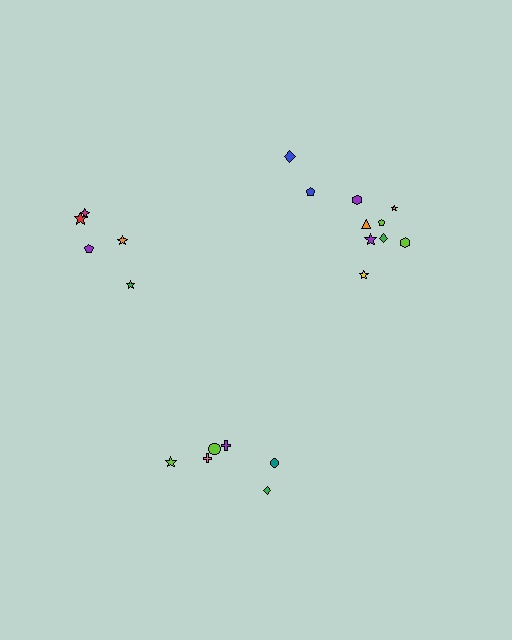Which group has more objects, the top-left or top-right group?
The top-right group.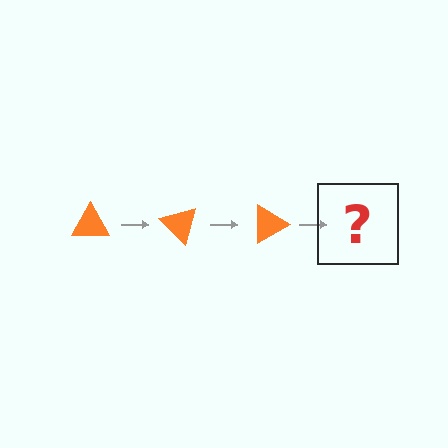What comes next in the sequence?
The next element should be an orange triangle rotated 135 degrees.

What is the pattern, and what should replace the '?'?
The pattern is that the triangle rotates 45 degrees each step. The '?' should be an orange triangle rotated 135 degrees.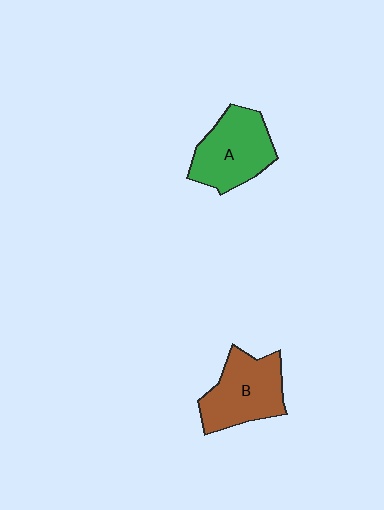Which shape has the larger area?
Shape A (green).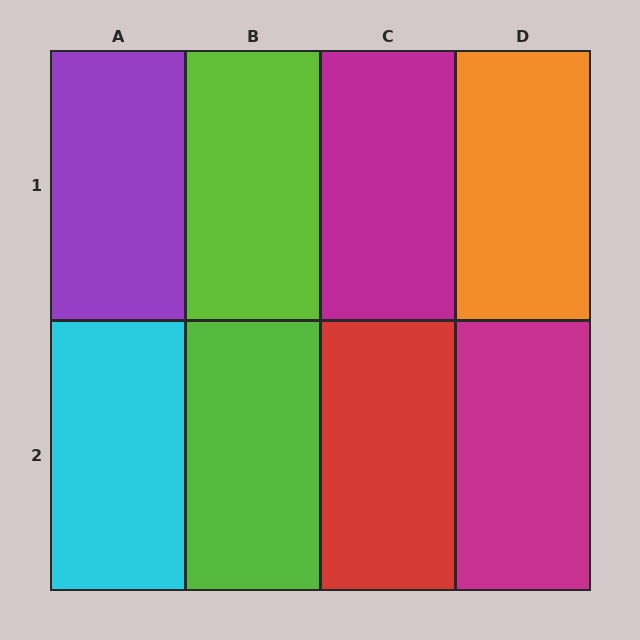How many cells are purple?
1 cell is purple.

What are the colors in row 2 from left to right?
Cyan, lime, red, magenta.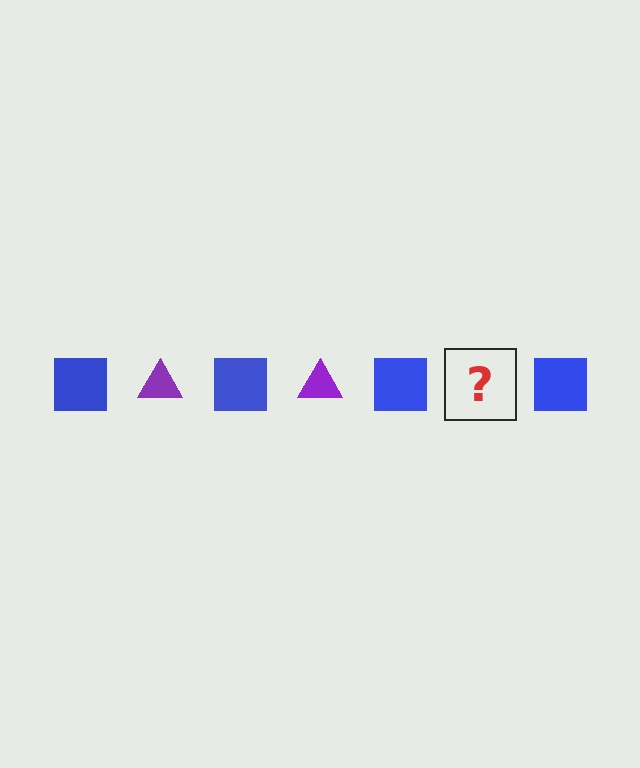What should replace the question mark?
The question mark should be replaced with a purple triangle.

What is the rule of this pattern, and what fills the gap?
The rule is that the pattern alternates between blue square and purple triangle. The gap should be filled with a purple triangle.